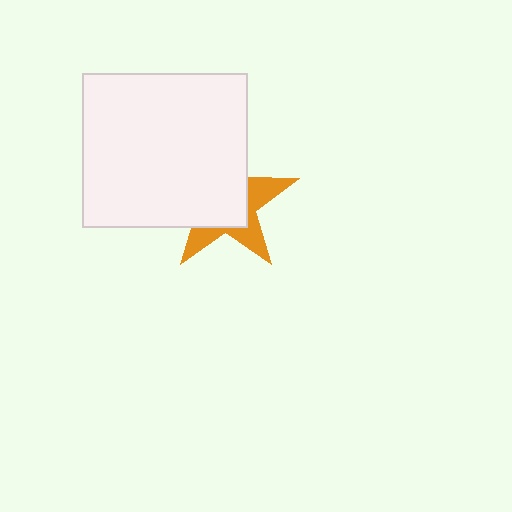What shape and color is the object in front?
The object in front is a white rectangle.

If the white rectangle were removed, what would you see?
You would see the complete orange star.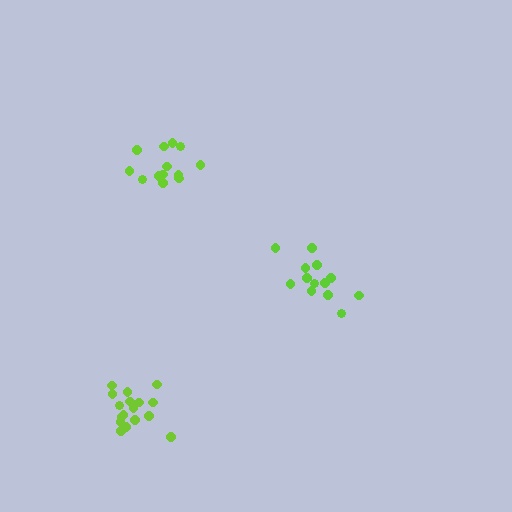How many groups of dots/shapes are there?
There are 3 groups.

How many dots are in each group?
Group 1: 13 dots, Group 2: 17 dots, Group 3: 13 dots (43 total).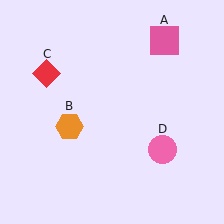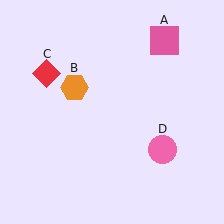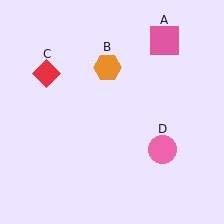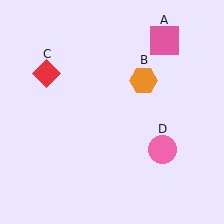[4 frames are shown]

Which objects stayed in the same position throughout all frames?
Pink square (object A) and red diamond (object C) and pink circle (object D) remained stationary.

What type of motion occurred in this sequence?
The orange hexagon (object B) rotated clockwise around the center of the scene.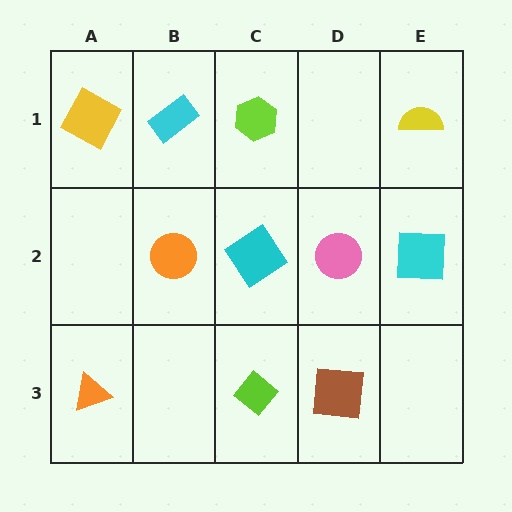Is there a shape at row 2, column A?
No, that cell is empty.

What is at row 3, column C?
A lime diamond.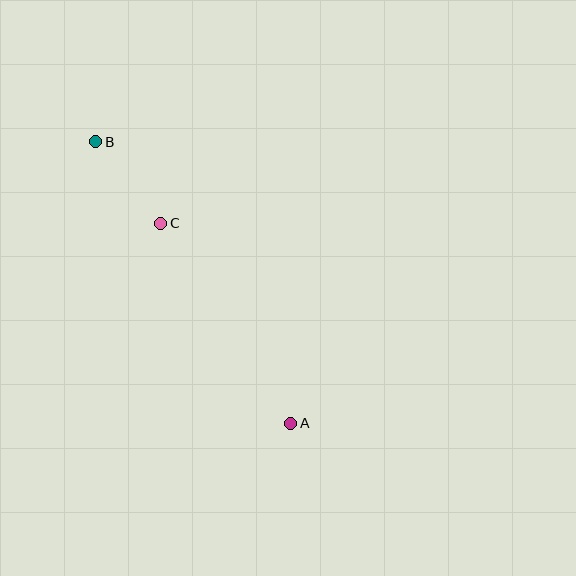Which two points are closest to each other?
Points B and C are closest to each other.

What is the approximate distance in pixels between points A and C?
The distance between A and C is approximately 238 pixels.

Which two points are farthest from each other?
Points A and B are farthest from each other.